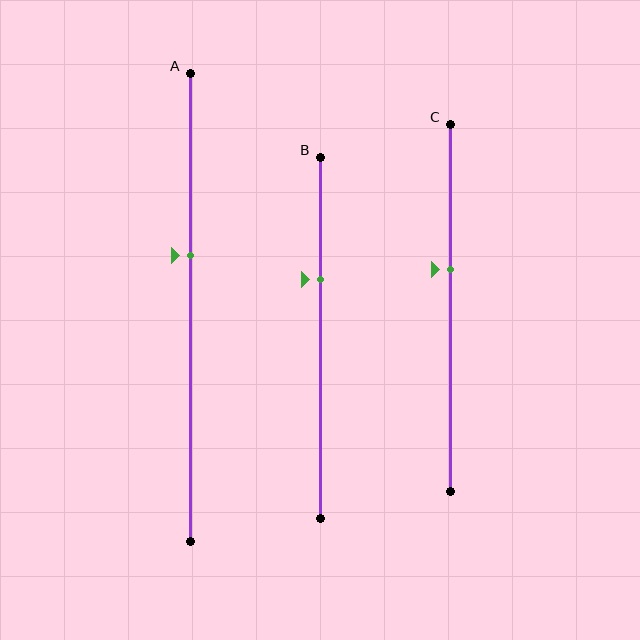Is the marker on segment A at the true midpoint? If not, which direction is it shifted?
No, the marker on segment A is shifted upward by about 11% of the segment length.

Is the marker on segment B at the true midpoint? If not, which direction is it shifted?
No, the marker on segment B is shifted upward by about 16% of the segment length.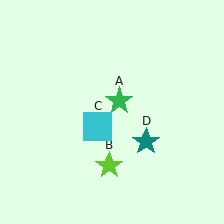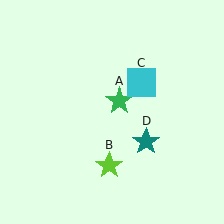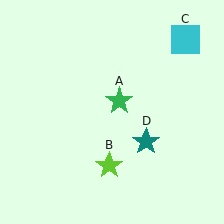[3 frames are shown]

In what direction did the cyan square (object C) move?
The cyan square (object C) moved up and to the right.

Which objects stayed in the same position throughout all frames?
Green star (object A) and lime star (object B) and teal star (object D) remained stationary.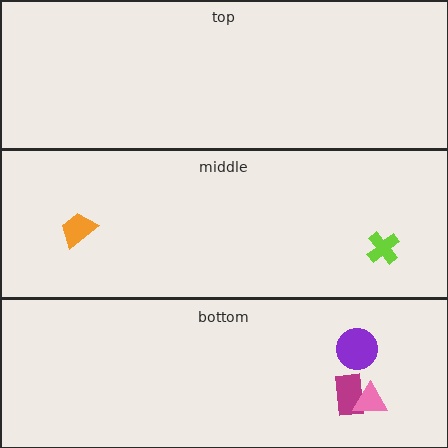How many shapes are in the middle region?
2.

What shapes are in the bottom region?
The magenta rectangle, the pink triangle, the purple circle.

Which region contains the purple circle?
The bottom region.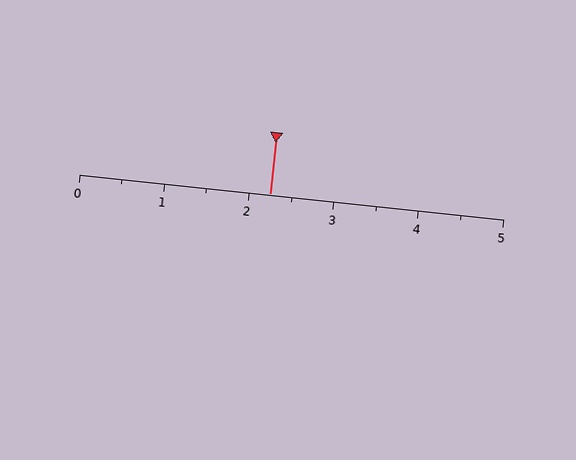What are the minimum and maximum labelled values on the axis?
The axis runs from 0 to 5.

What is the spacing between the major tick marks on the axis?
The major ticks are spaced 1 apart.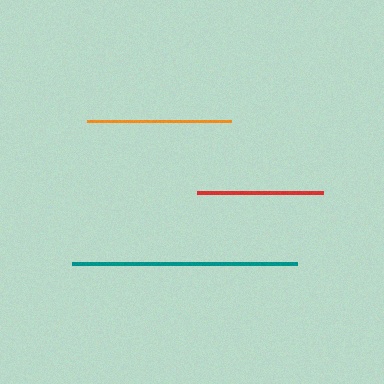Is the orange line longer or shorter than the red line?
The orange line is longer than the red line.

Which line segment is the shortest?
The red line is the shortest at approximately 127 pixels.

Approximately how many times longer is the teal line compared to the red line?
The teal line is approximately 1.8 times the length of the red line.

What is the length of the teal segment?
The teal segment is approximately 225 pixels long.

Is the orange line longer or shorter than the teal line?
The teal line is longer than the orange line.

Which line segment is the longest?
The teal line is the longest at approximately 225 pixels.